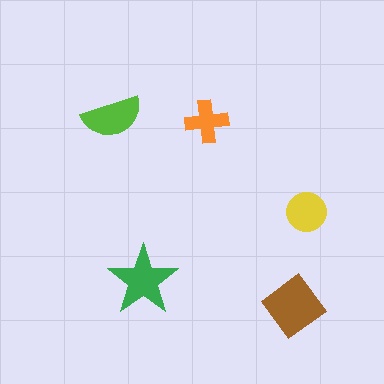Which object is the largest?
The brown diamond.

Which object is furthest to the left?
The lime semicircle is leftmost.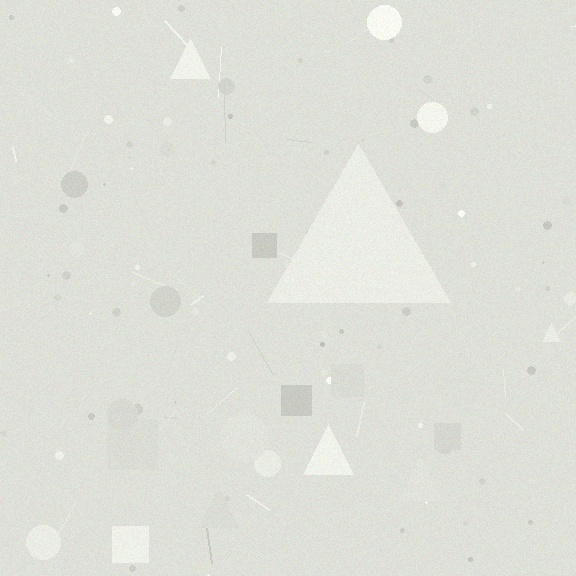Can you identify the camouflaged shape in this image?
The camouflaged shape is a triangle.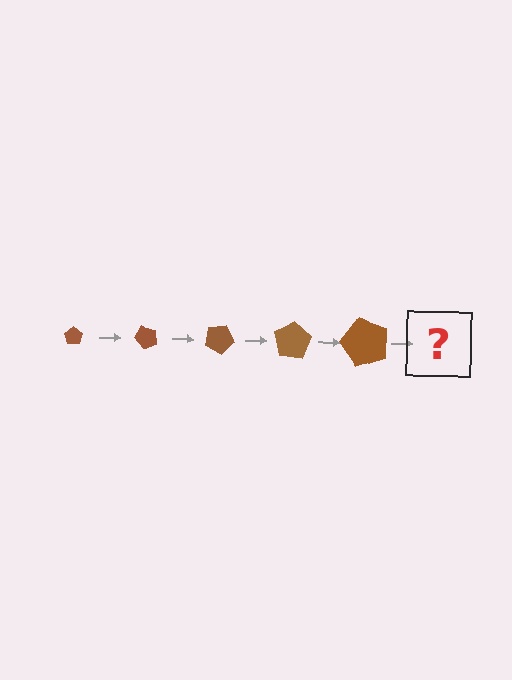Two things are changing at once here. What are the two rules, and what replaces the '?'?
The two rules are that the pentagon grows larger each step and it rotates 50 degrees each step. The '?' should be a pentagon, larger than the previous one and rotated 250 degrees from the start.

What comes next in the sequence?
The next element should be a pentagon, larger than the previous one and rotated 250 degrees from the start.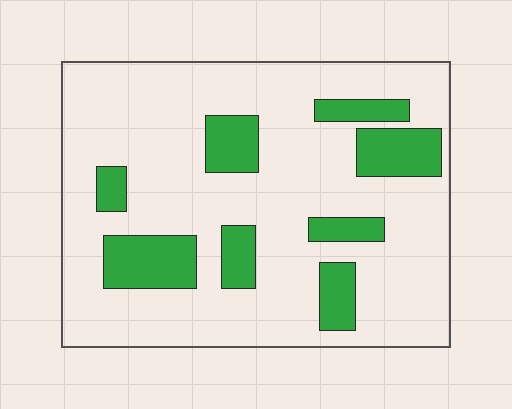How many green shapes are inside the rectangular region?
8.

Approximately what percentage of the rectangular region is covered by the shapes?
Approximately 20%.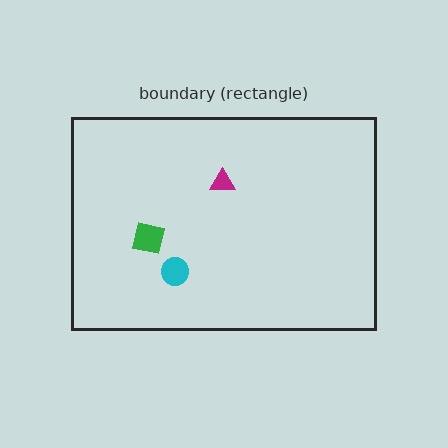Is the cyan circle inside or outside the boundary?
Inside.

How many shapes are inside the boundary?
3 inside, 0 outside.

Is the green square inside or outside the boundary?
Inside.